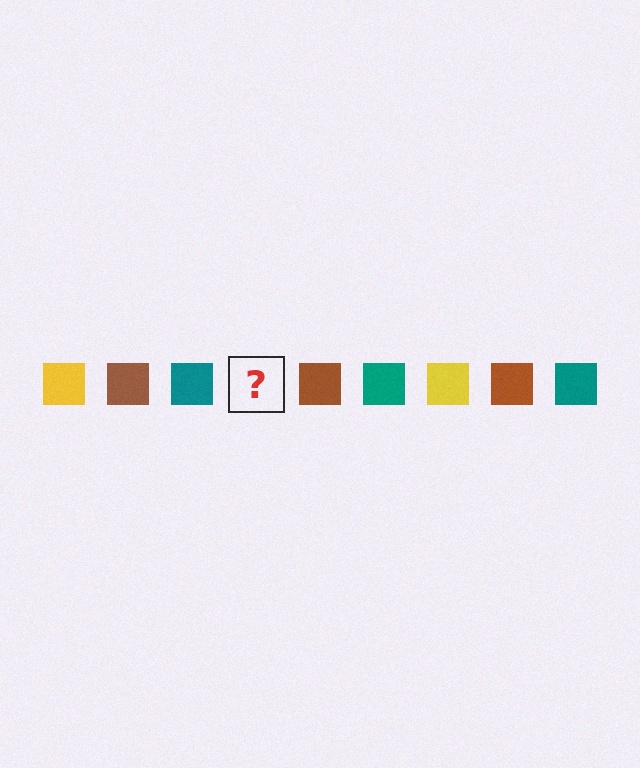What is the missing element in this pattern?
The missing element is a yellow square.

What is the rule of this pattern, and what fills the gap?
The rule is that the pattern cycles through yellow, brown, teal squares. The gap should be filled with a yellow square.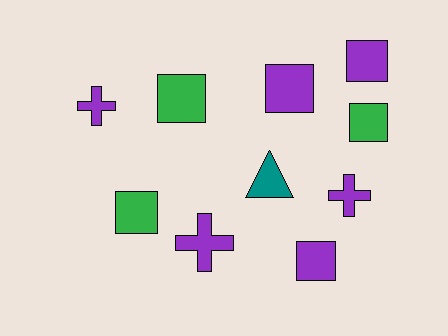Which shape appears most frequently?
Square, with 6 objects.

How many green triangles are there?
There are no green triangles.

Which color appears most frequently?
Purple, with 6 objects.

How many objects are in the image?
There are 10 objects.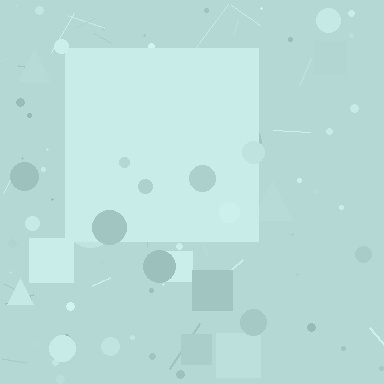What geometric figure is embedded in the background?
A square is embedded in the background.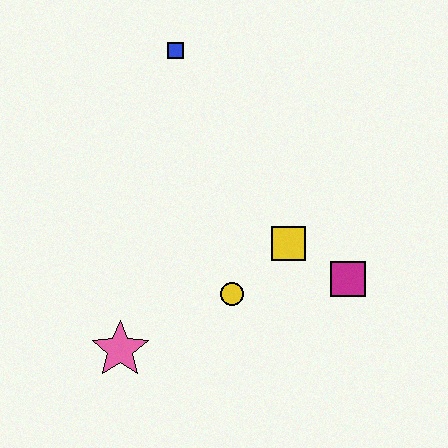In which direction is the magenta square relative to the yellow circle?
The magenta square is to the right of the yellow circle.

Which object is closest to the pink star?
The yellow circle is closest to the pink star.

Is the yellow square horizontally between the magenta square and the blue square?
Yes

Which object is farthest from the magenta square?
The blue square is farthest from the magenta square.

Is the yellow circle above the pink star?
Yes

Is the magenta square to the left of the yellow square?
No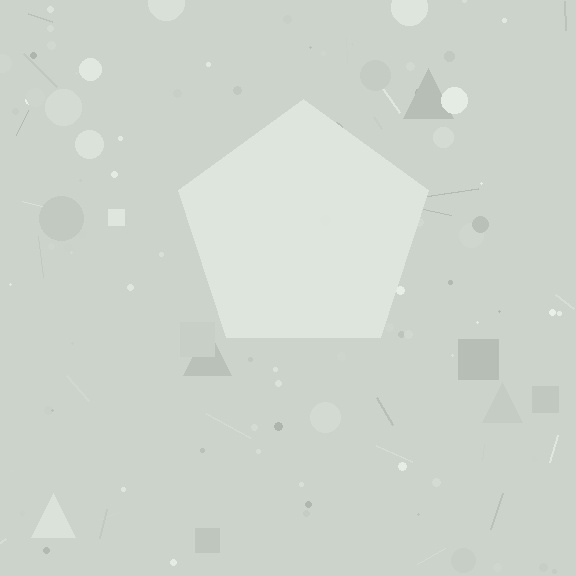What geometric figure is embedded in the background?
A pentagon is embedded in the background.